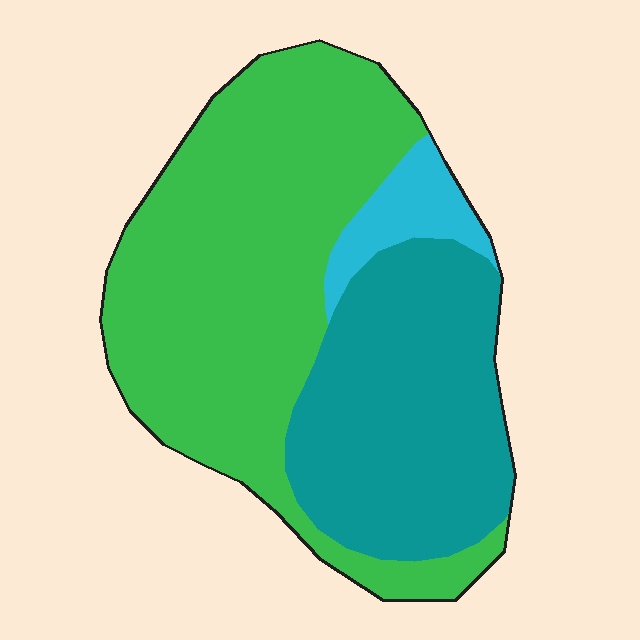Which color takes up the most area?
Green, at roughly 55%.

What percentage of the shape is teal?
Teal covers 36% of the shape.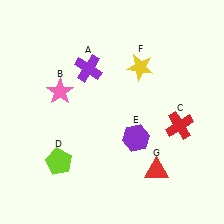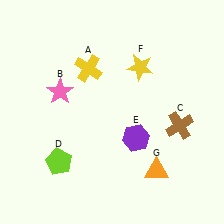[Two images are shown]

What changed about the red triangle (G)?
In Image 1, G is red. In Image 2, it changed to orange.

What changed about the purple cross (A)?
In Image 1, A is purple. In Image 2, it changed to yellow.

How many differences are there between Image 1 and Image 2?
There are 3 differences between the two images.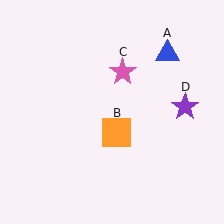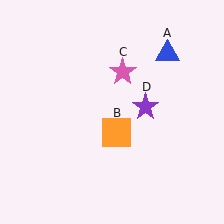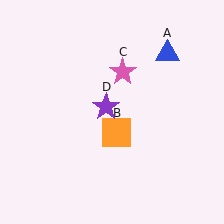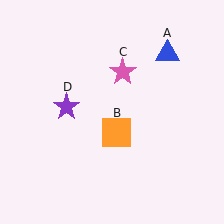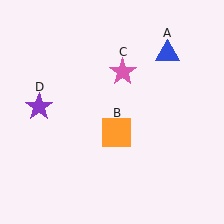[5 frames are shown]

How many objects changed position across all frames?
1 object changed position: purple star (object D).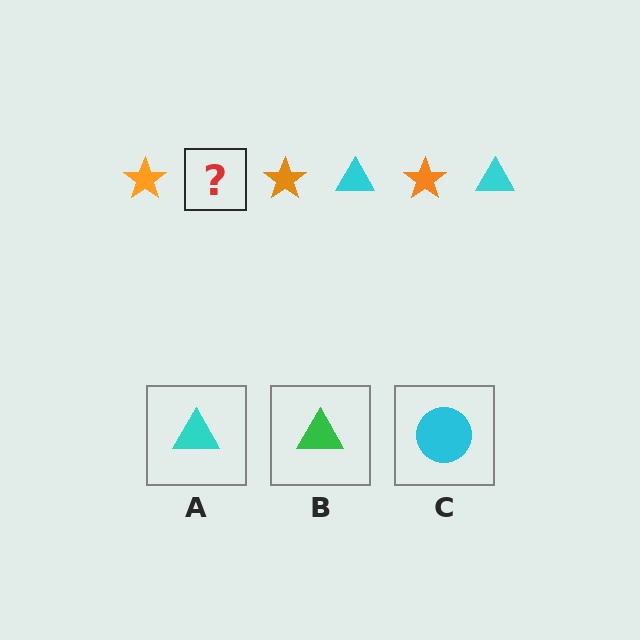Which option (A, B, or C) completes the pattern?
A.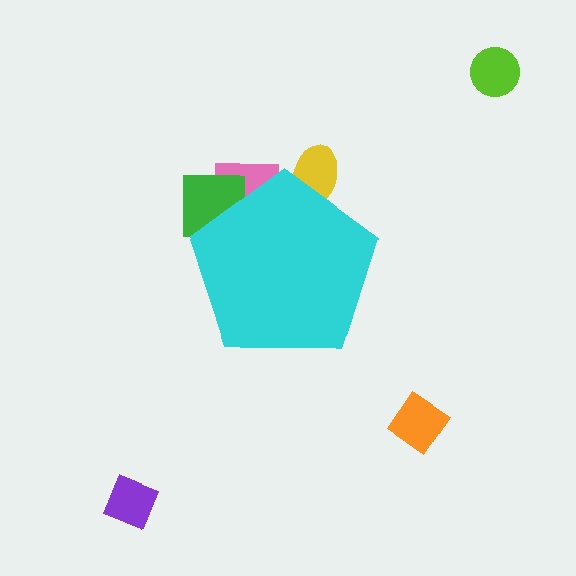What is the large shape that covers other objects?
A cyan pentagon.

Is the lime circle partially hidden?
No, the lime circle is fully visible.